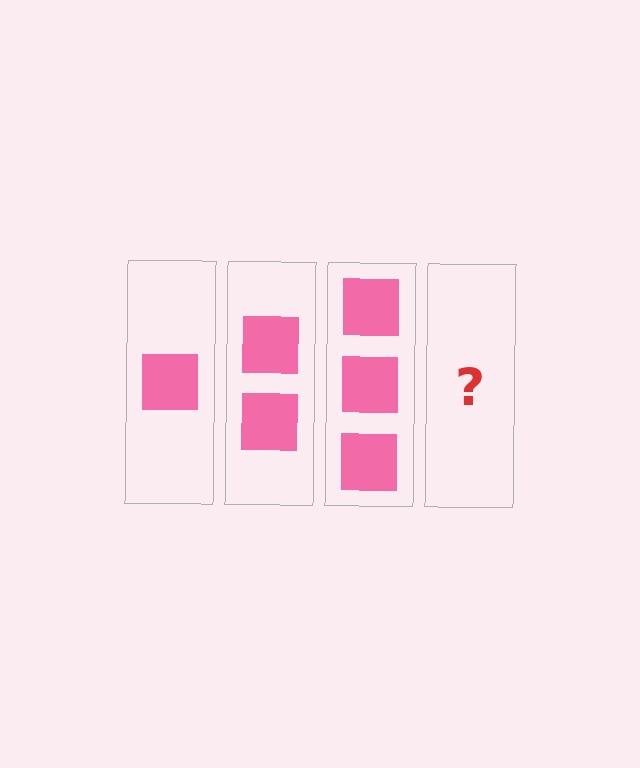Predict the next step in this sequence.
The next step is 4 squares.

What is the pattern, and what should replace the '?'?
The pattern is that each step adds one more square. The '?' should be 4 squares.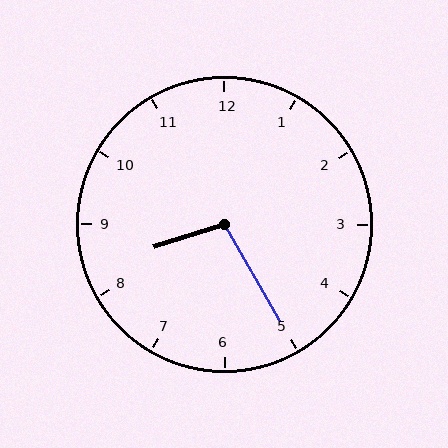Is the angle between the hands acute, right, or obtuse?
It is obtuse.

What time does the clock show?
8:25.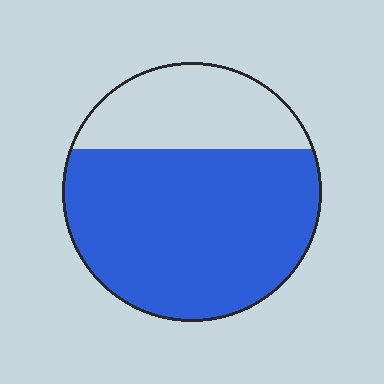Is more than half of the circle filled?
Yes.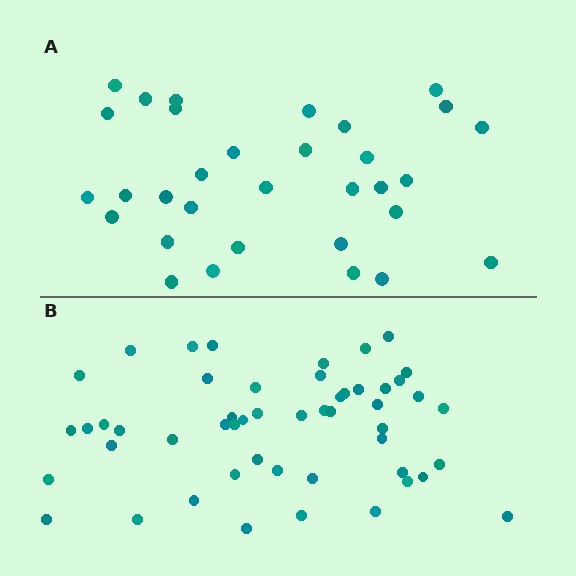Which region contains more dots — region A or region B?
Region B (the bottom region) has more dots.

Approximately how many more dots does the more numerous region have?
Region B has approximately 20 more dots than region A.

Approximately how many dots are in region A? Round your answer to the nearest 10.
About 30 dots. (The exact count is 32, which rounds to 30.)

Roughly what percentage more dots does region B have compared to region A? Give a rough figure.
About 60% more.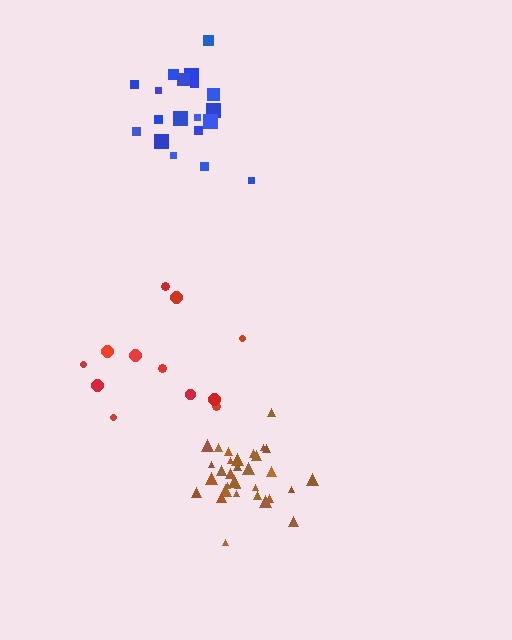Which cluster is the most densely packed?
Brown.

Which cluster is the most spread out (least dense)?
Red.